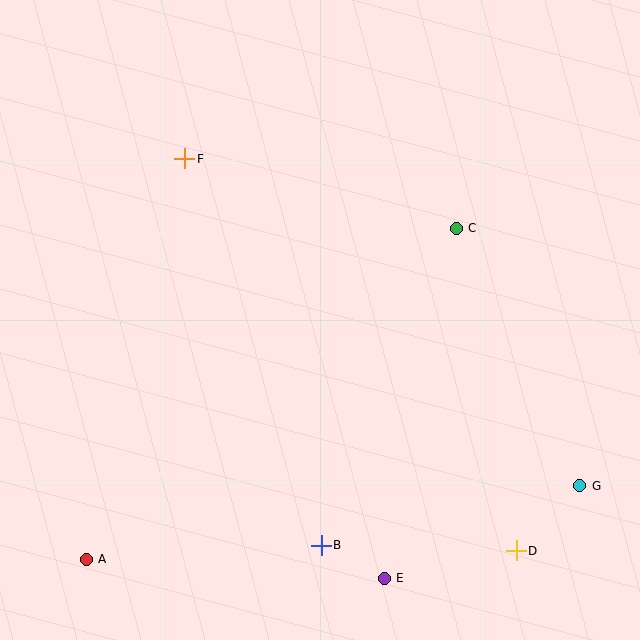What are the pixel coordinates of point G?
Point G is at (580, 486).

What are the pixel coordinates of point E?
Point E is at (384, 578).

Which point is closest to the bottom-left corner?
Point A is closest to the bottom-left corner.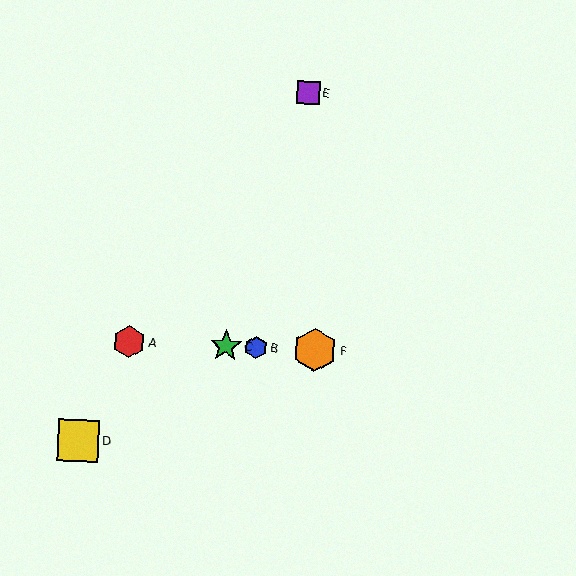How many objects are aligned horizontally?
4 objects (A, B, C, F) are aligned horizontally.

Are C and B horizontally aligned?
Yes, both are at y≈346.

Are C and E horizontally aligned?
No, C is at y≈346 and E is at y≈92.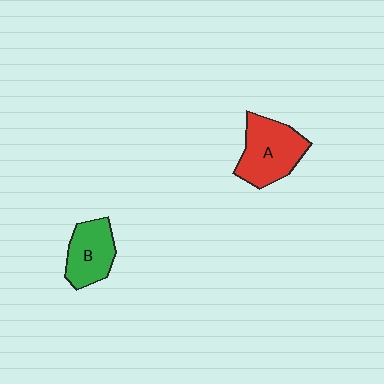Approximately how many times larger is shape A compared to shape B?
Approximately 1.3 times.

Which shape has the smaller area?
Shape B (green).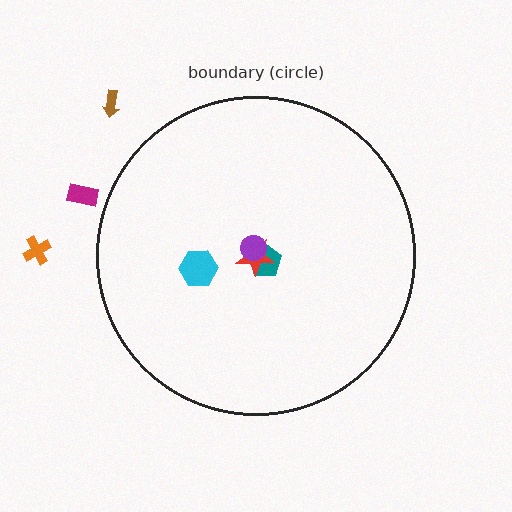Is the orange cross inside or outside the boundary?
Outside.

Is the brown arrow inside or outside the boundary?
Outside.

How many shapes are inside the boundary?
4 inside, 3 outside.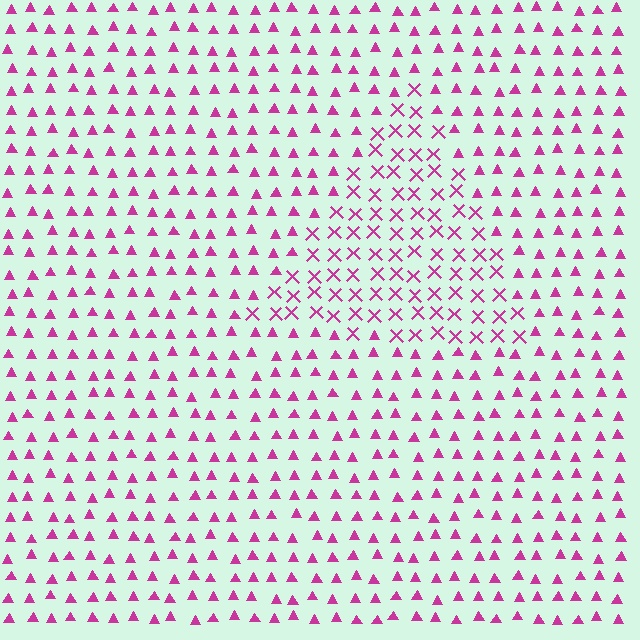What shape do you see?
I see a triangle.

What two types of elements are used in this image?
The image uses X marks inside the triangle region and triangles outside it.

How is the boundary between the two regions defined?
The boundary is defined by a change in element shape: X marks inside vs. triangles outside. All elements share the same color and spacing.